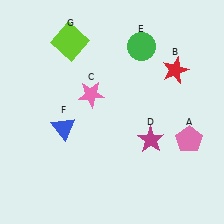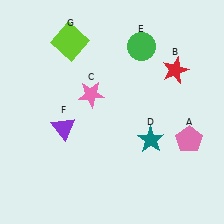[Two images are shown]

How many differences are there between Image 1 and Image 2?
There are 2 differences between the two images.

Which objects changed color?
D changed from magenta to teal. F changed from blue to purple.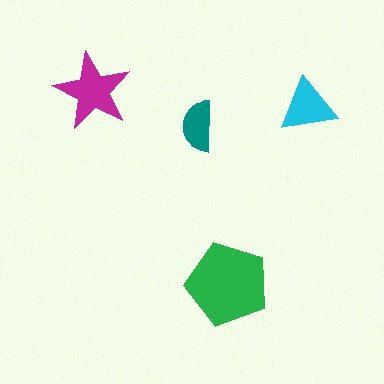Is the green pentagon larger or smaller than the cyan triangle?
Larger.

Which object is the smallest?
The teal semicircle.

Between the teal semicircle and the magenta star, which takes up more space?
The magenta star.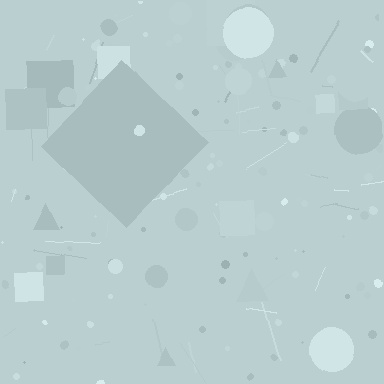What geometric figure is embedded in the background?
A diamond is embedded in the background.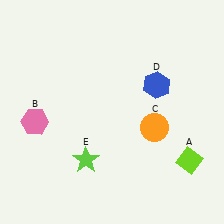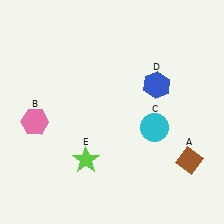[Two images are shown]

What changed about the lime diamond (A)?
In Image 1, A is lime. In Image 2, it changed to brown.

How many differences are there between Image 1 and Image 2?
There are 2 differences between the two images.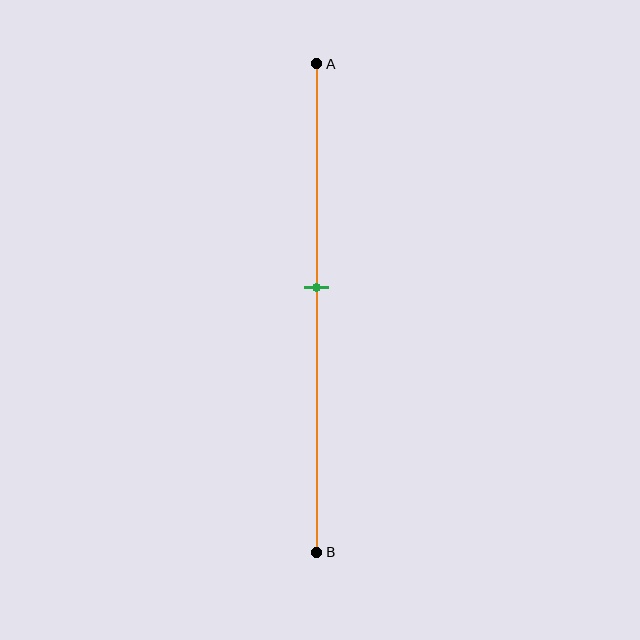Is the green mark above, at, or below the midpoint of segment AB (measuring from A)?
The green mark is above the midpoint of segment AB.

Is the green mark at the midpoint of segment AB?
No, the mark is at about 45% from A, not at the 50% midpoint.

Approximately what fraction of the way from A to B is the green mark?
The green mark is approximately 45% of the way from A to B.